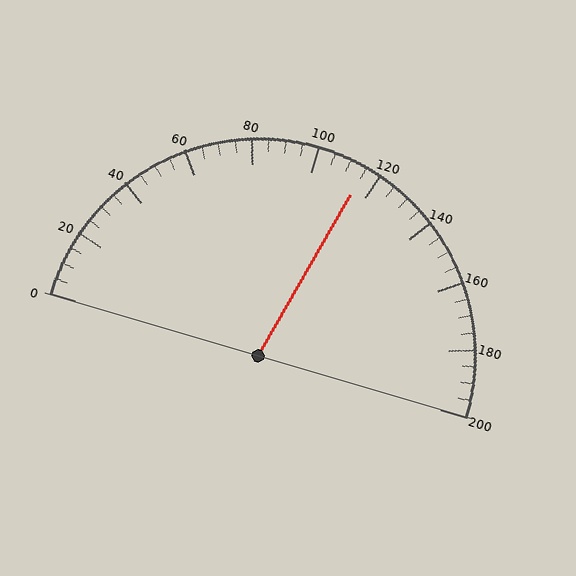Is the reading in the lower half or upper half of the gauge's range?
The reading is in the upper half of the range (0 to 200).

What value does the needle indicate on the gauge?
The needle indicates approximately 115.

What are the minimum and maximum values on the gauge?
The gauge ranges from 0 to 200.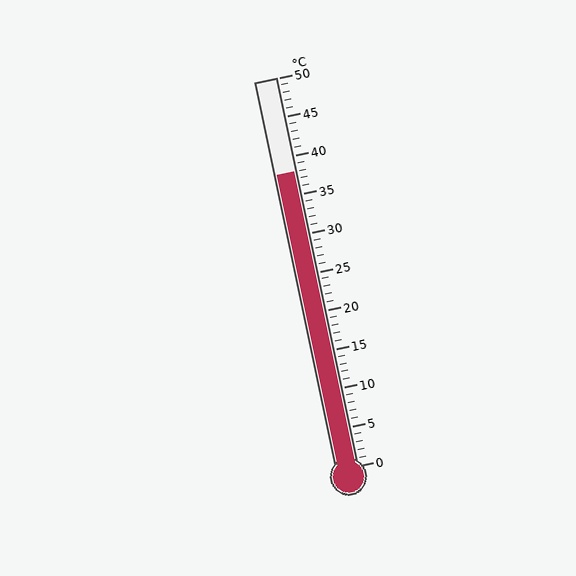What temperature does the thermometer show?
The thermometer shows approximately 38°C.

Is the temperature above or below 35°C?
The temperature is above 35°C.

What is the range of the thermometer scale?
The thermometer scale ranges from 0°C to 50°C.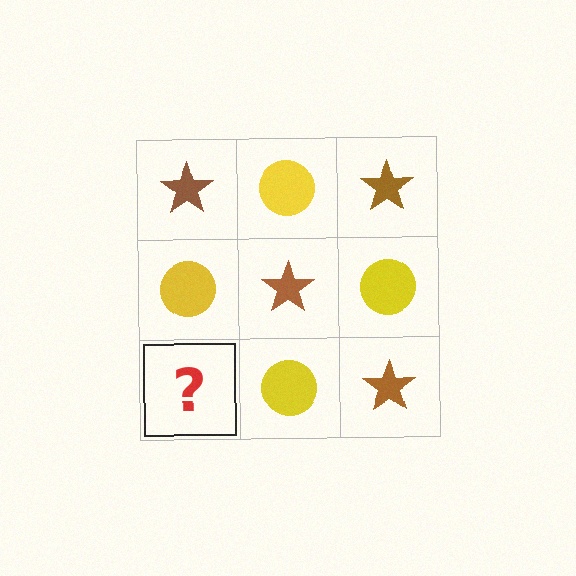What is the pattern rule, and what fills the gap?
The rule is that it alternates brown star and yellow circle in a checkerboard pattern. The gap should be filled with a brown star.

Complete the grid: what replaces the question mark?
The question mark should be replaced with a brown star.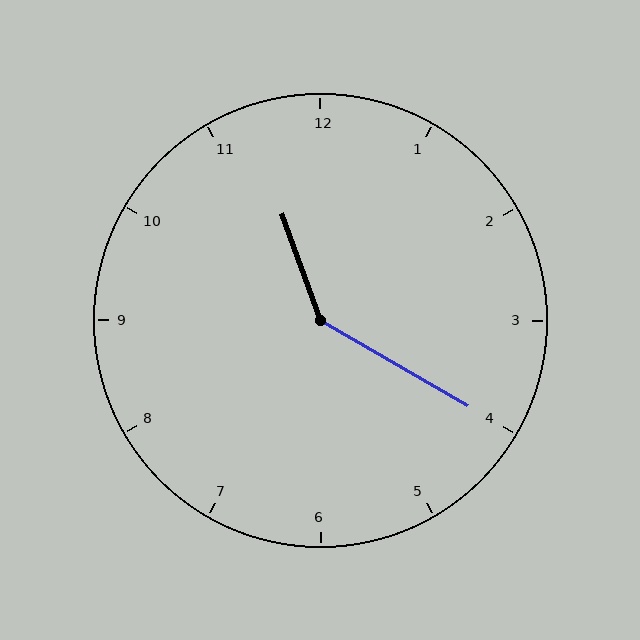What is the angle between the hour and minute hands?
Approximately 140 degrees.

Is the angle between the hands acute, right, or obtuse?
It is obtuse.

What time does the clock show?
11:20.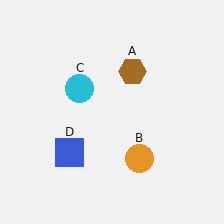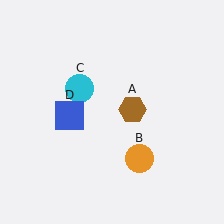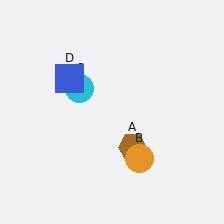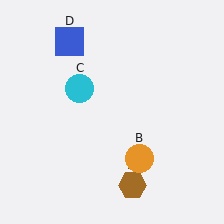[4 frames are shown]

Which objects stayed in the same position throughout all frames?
Orange circle (object B) and cyan circle (object C) remained stationary.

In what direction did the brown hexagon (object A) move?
The brown hexagon (object A) moved down.